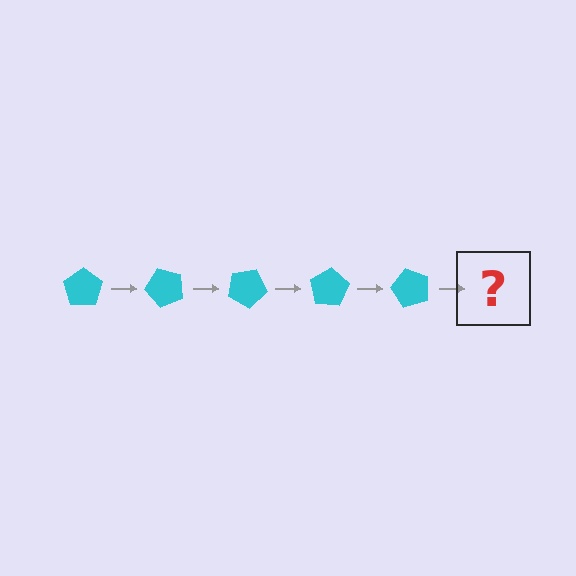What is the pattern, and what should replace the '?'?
The pattern is that the pentagon rotates 50 degrees each step. The '?' should be a cyan pentagon rotated 250 degrees.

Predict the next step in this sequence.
The next step is a cyan pentagon rotated 250 degrees.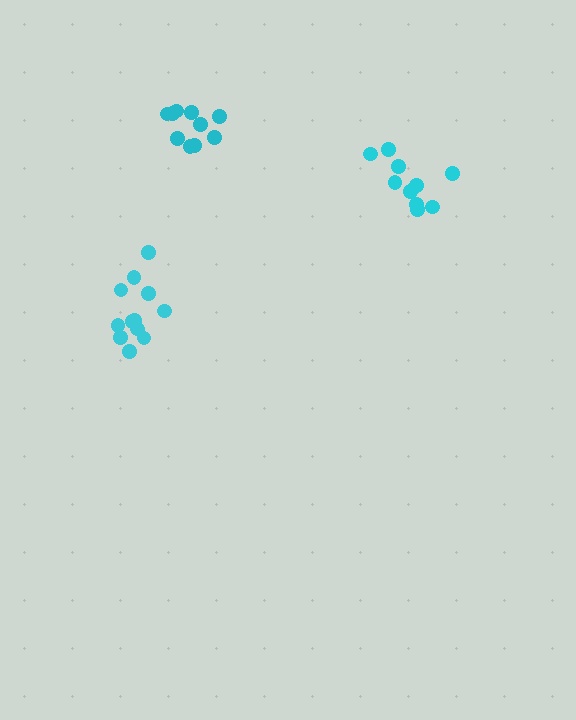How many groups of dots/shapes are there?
There are 3 groups.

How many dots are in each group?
Group 1: 10 dots, Group 2: 12 dots, Group 3: 10 dots (32 total).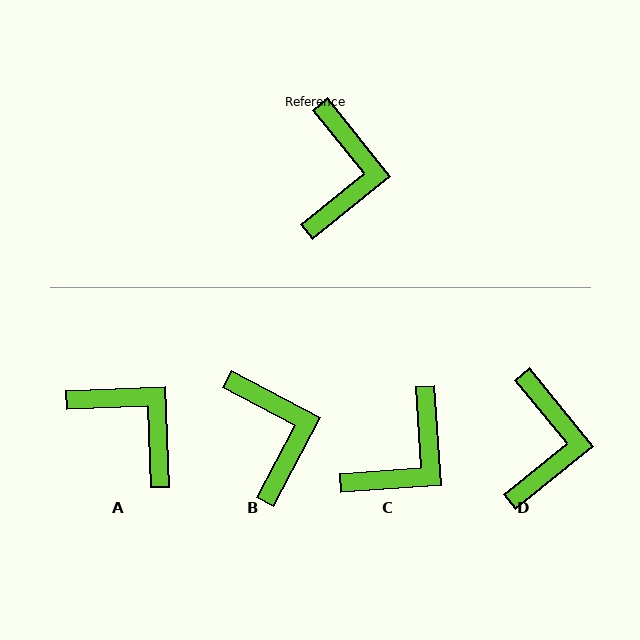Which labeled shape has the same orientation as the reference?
D.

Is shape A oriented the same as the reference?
No, it is off by about 53 degrees.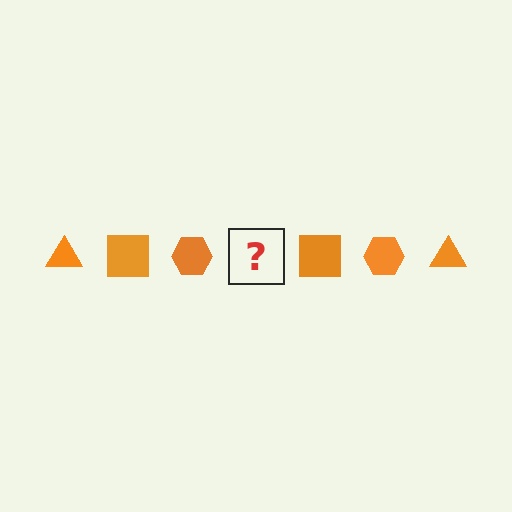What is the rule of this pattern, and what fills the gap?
The rule is that the pattern cycles through triangle, square, hexagon shapes in orange. The gap should be filled with an orange triangle.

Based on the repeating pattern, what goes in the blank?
The blank should be an orange triangle.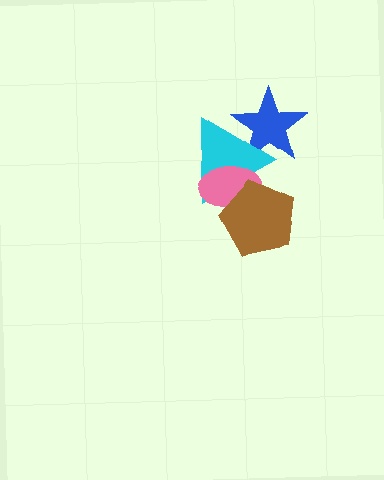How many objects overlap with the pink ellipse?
2 objects overlap with the pink ellipse.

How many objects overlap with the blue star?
1 object overlaps with the blue star.